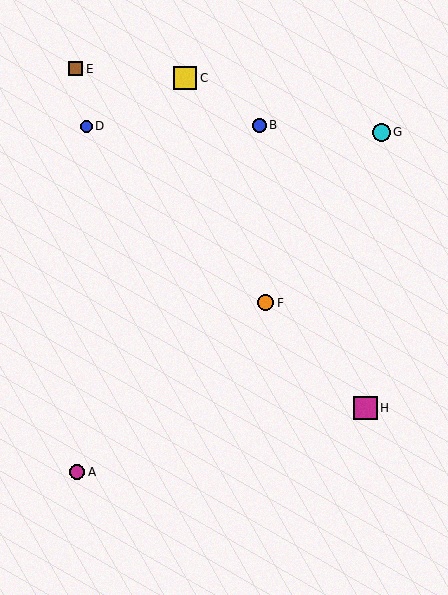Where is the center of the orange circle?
The center of the orange circle is at (266, 303).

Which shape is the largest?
The yellow square (labeled C) is the largest.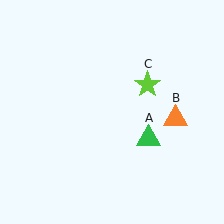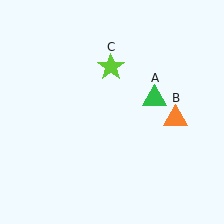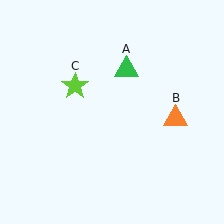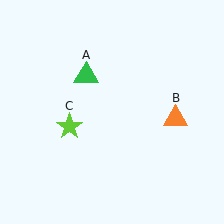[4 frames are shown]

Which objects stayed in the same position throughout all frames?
Orange triangle (object B) remained stationary.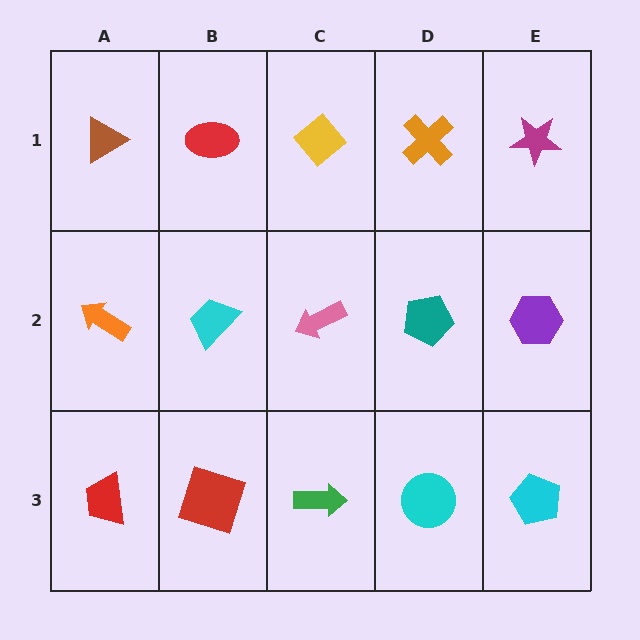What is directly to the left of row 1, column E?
An orange cross.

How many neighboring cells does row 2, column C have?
4.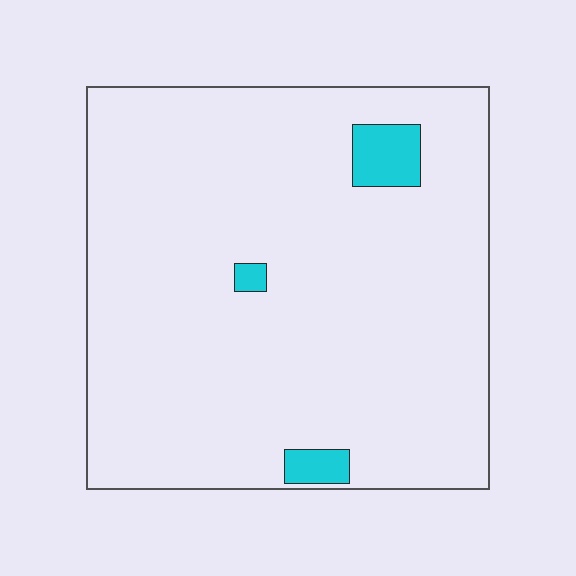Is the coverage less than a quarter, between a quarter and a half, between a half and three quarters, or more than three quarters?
Less than a quarter.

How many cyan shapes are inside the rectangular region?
3.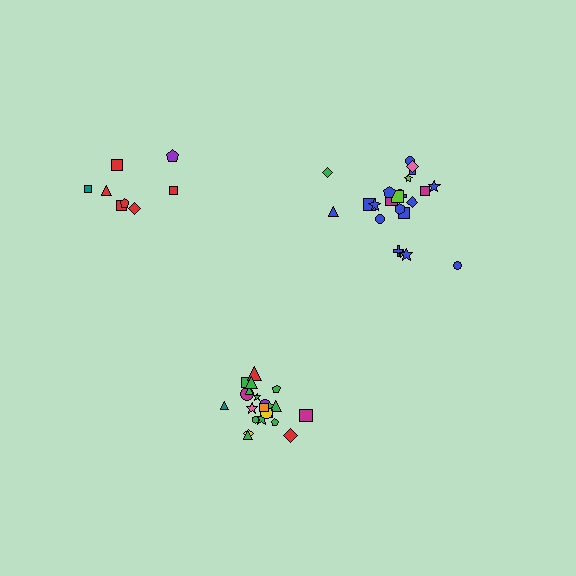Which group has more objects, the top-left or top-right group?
The top-right group.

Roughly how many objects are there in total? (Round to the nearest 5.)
Roughly 50 objects in total.